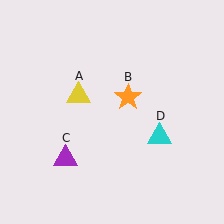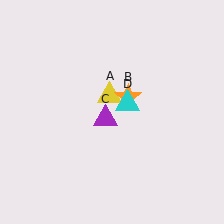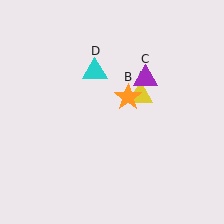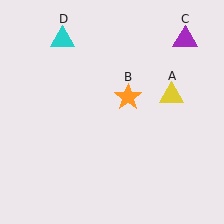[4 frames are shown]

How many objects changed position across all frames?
3 objects changed position: yellow triangle (object A), purple triangle (object C), cyan triangle (object D).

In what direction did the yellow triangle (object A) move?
The yellow triangle (object A) moved right.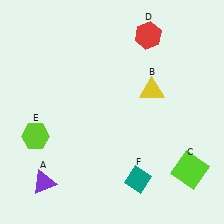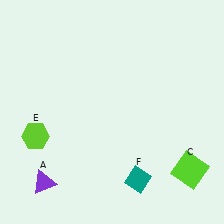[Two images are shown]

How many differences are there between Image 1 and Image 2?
There are 2 differences between the two images.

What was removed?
The red hexagon (D), the yellow triangle (B) were removed in Image 2.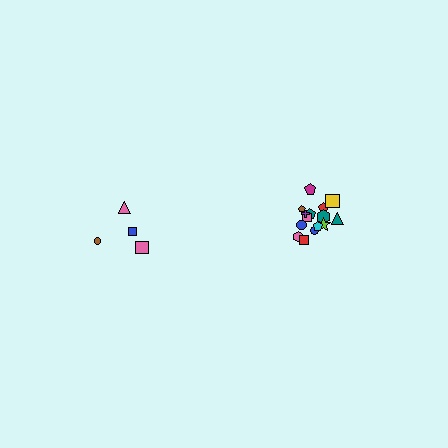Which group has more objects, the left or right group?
The right group.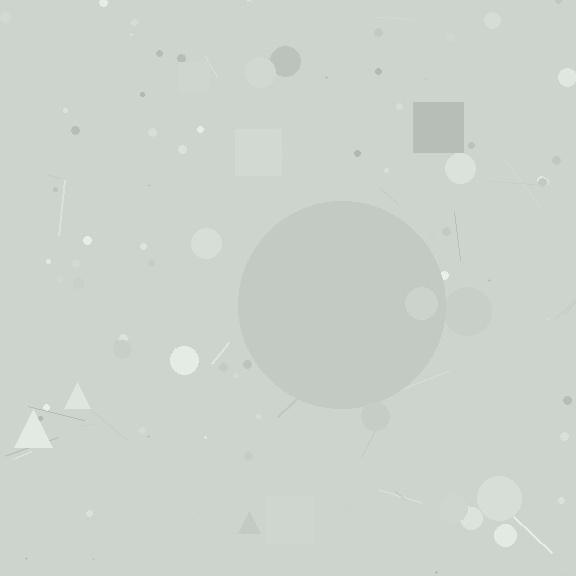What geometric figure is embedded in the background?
A circle is embedded in the background.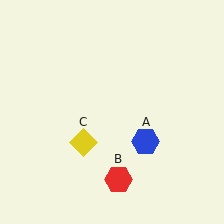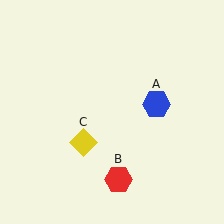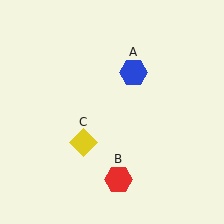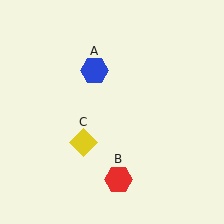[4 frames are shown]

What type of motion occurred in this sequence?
The blue hexagon (object A) rotated counterclockwise around the center of the scene.